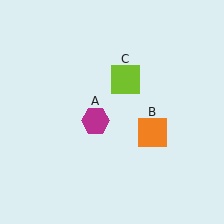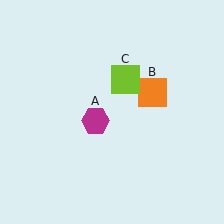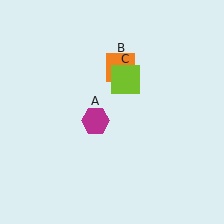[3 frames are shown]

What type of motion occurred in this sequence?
The orange square (object B) rotated counterclockwise around the center of the scene.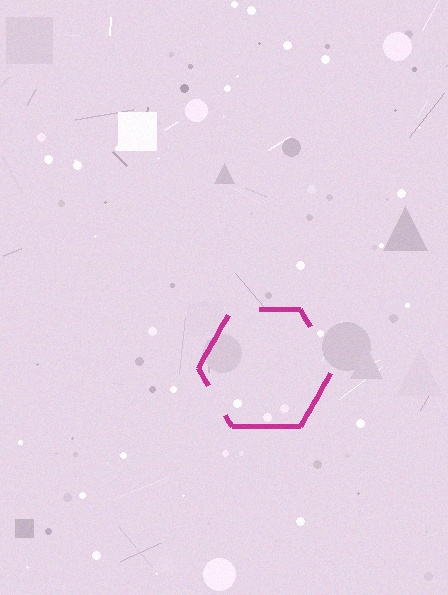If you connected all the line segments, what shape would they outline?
They would outline a hexagon.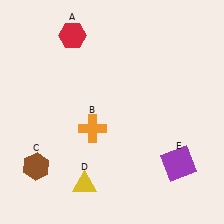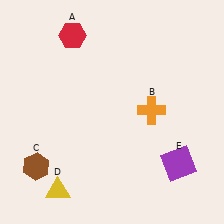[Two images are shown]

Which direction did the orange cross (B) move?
The orange cross (B) moved right.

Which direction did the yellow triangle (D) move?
The yellow triangle (D) moved left.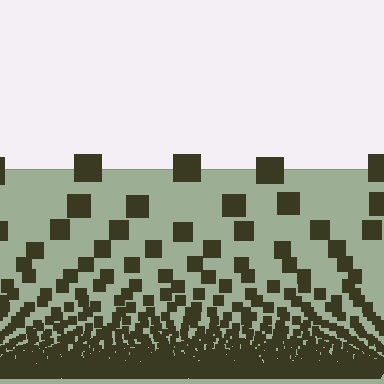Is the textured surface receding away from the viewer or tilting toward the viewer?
The surface appears to tilt toward the viewer. Texture elements get larger and sparser toward the top.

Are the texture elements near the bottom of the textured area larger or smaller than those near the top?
Smaller. The gradient is inverted — elements near the bottom are smaller and denser.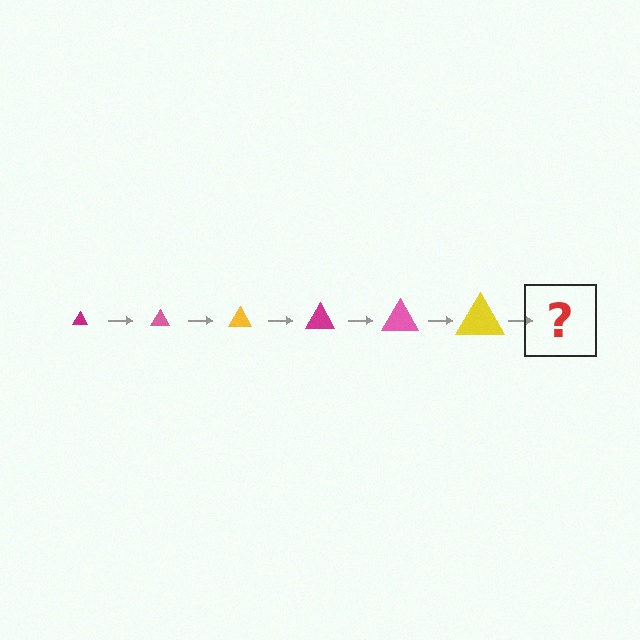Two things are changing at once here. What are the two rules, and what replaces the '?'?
The two rules are that the triangle grows larger each step and the color cycles through magenta, pink, and yellow. The '?' should be a magenta triangle, larger than the previous one.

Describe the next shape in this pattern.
It should be a magenta triangle, larger than the previous one.